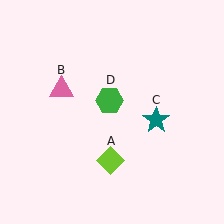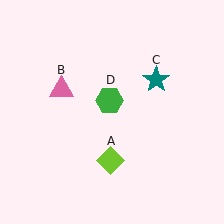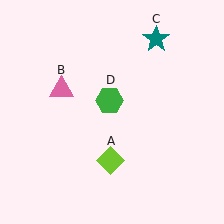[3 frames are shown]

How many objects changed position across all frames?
1 object changed position: teal star (object C).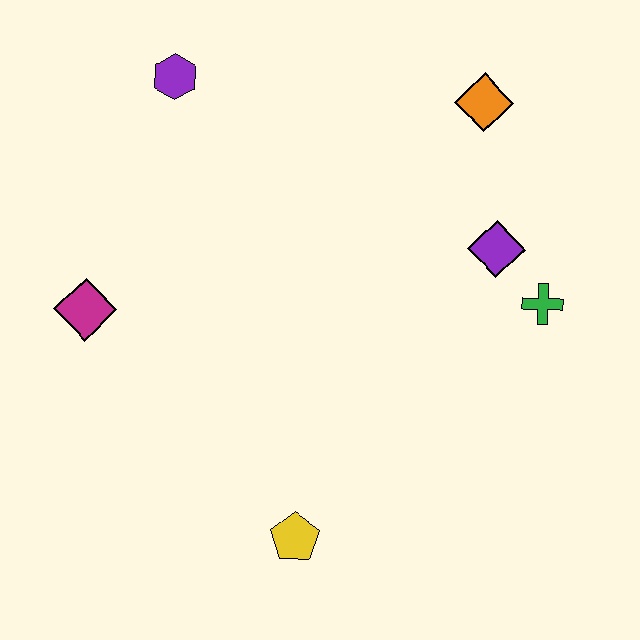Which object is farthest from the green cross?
The magenta diamond is farthest from the green cross.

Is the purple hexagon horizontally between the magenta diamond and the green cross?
Yes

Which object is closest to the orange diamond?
The purple diamond is closest to the orange diamond.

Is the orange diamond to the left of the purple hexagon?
No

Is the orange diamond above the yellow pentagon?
Yes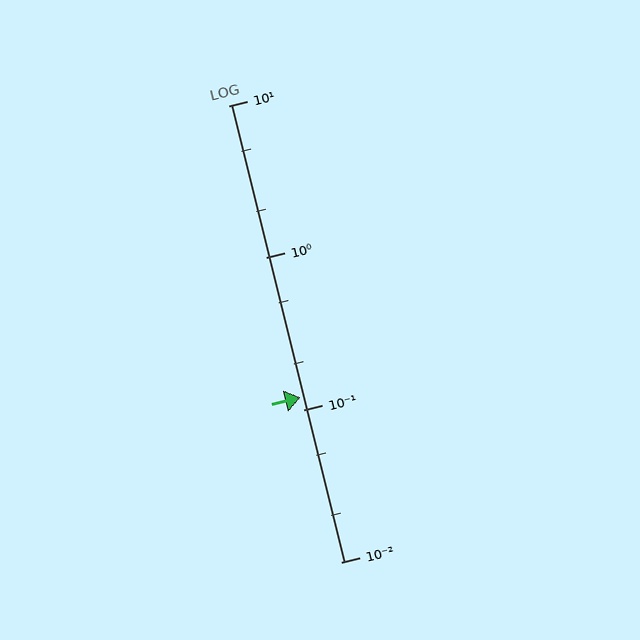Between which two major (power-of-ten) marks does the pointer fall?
The pointer is between 0.1 and 1.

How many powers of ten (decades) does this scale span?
The scale spans 3 decades, from 0.01 to 10.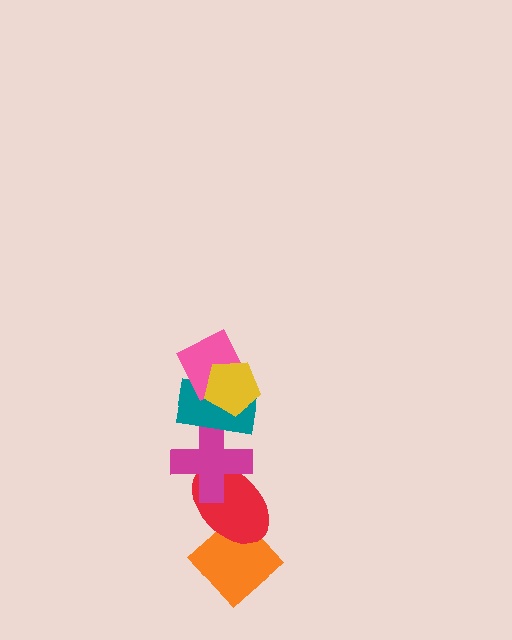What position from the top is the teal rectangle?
The teal rectangle is 3rd from the top.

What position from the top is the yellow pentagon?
The yellow pentagon is 1st from the top.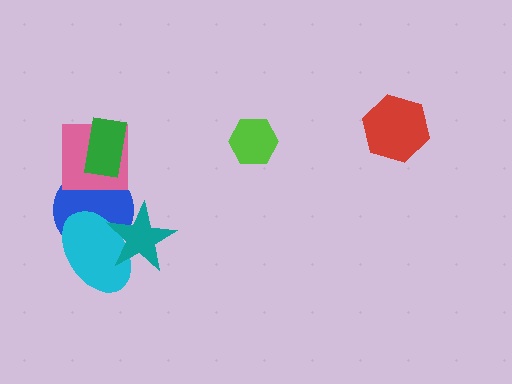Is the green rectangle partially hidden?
No, no other shape covers it.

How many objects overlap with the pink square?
2 objects overlap with the pink square.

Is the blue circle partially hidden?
Yes, it is partially covered by another shape.